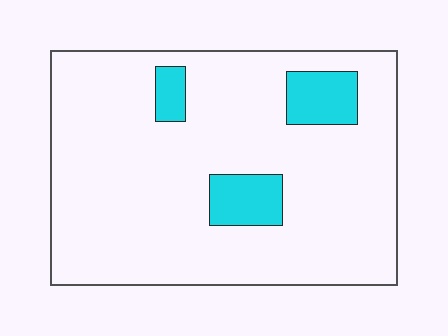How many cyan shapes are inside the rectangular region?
3.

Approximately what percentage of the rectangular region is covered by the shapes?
Approximately 10%.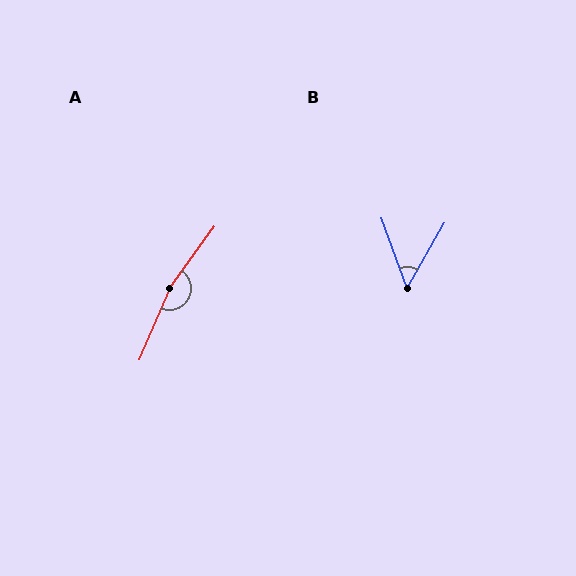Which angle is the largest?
A, at approximately 167 degrees.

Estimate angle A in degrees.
Approximately 167 degrees.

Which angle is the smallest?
B, at approximately 50 degrees.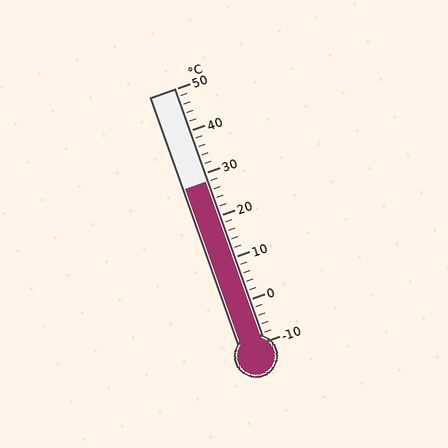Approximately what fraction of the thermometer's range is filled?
The thermometer is filled to approximately 65% of its range.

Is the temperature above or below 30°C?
The temperature is below 30°C.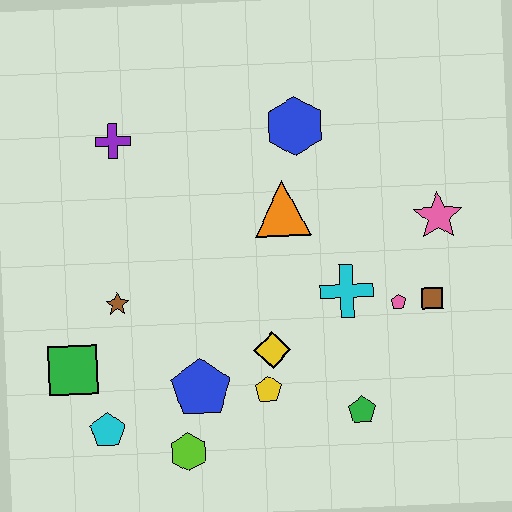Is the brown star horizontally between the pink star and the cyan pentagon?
Yes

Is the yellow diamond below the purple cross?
Yes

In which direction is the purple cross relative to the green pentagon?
The purple cross is above the green pentagon.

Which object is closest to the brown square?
The pink pentagon is closest to the brown square.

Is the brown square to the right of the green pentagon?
Yes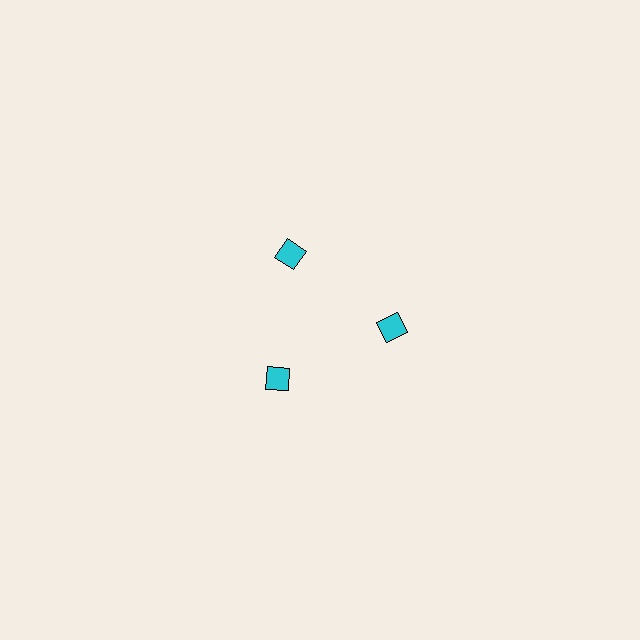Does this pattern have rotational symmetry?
Yes, this pattern has 3-fold rotational symmetry. It looks the same after rotating 120 degrees around the center.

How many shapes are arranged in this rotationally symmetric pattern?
There are 3 shapes, arranged in 3 groups of 1.